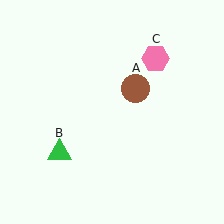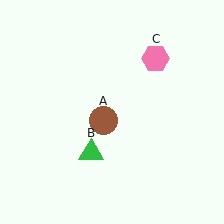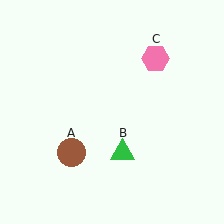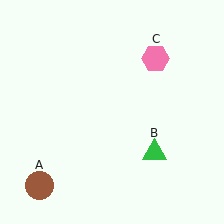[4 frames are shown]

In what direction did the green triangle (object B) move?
The green triangle (object B) moved right.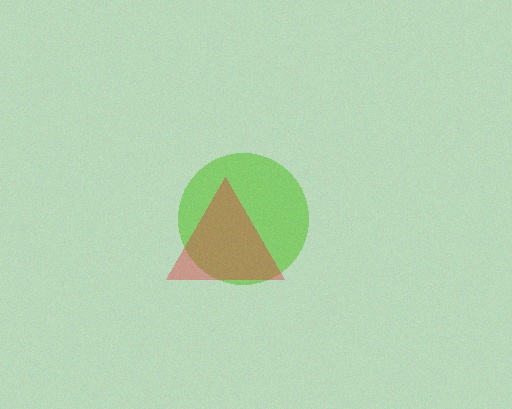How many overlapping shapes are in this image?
There are 2 overlapping shapes in the image.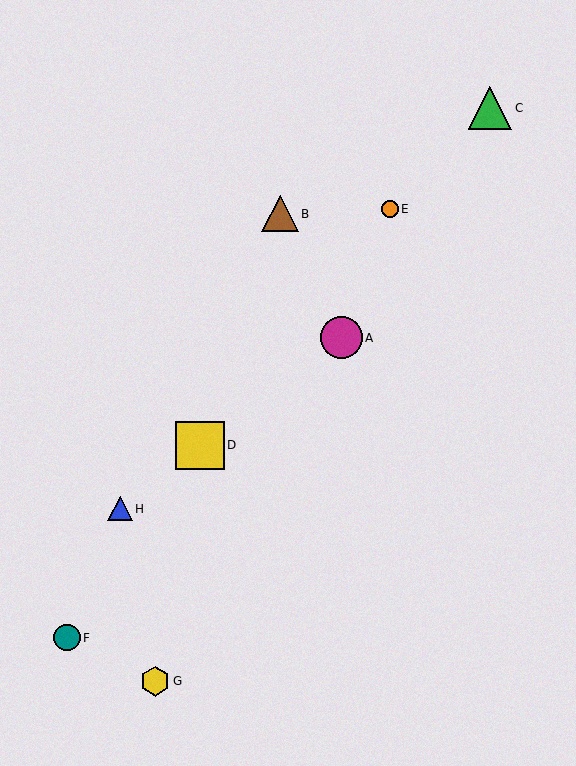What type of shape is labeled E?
Shape E is an orange circle.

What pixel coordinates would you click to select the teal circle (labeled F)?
Click at (67, 638) to select the teal circle F.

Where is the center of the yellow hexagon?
The center of the yellow hexagon is at (155, 681).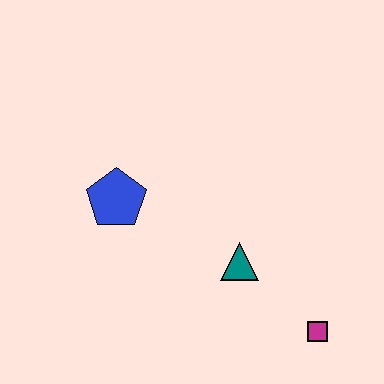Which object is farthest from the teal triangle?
The blue pentagon is farthest from the teal triangle.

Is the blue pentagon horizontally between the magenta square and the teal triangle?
No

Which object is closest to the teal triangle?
The magenta square is closest to the teal triangle.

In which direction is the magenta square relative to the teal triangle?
The magenta square is to the right of the teal triangle.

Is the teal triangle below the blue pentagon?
Yes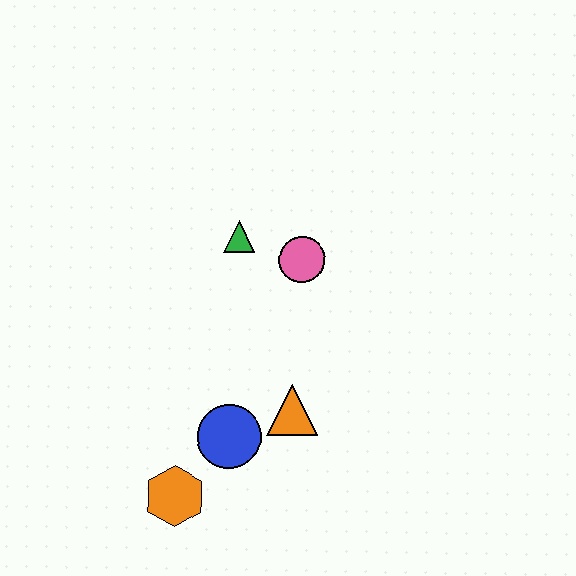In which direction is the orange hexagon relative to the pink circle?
The orange hexagon is below the pink circle.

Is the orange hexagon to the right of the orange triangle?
No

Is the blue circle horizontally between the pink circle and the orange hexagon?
Yes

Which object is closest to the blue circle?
The orange triangle is closest to the blue circle.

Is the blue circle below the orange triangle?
Yes